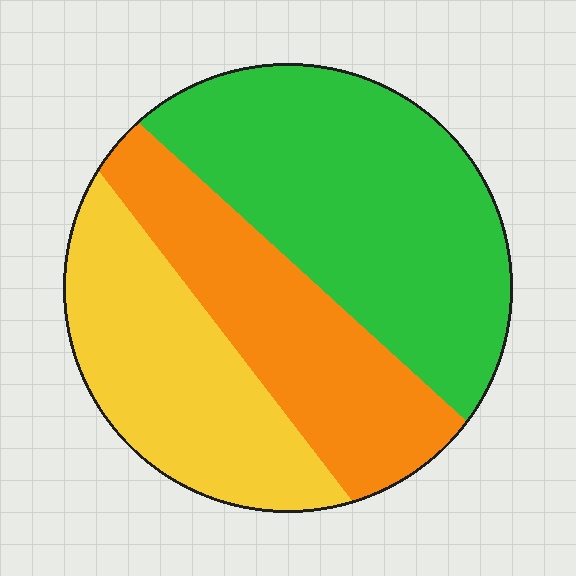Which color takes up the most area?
Green, at roughly 45%.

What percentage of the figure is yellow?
Yellow covers around 30% of the figure.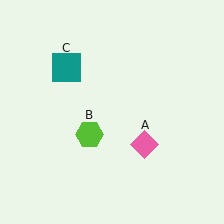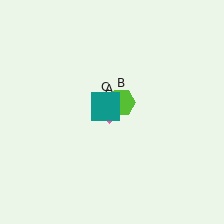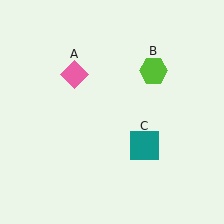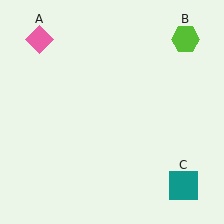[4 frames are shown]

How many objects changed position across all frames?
3 objects changed position: pink diamond (object A), lime hexagon (object B), teal square (object C).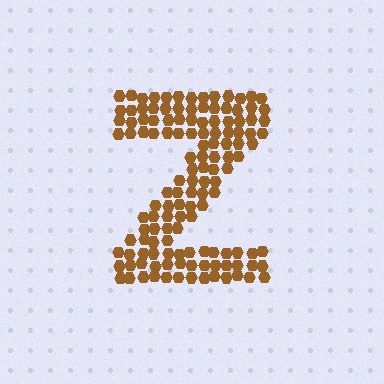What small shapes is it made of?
It is made of small hexagons.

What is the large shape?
The large shape is the letter Z.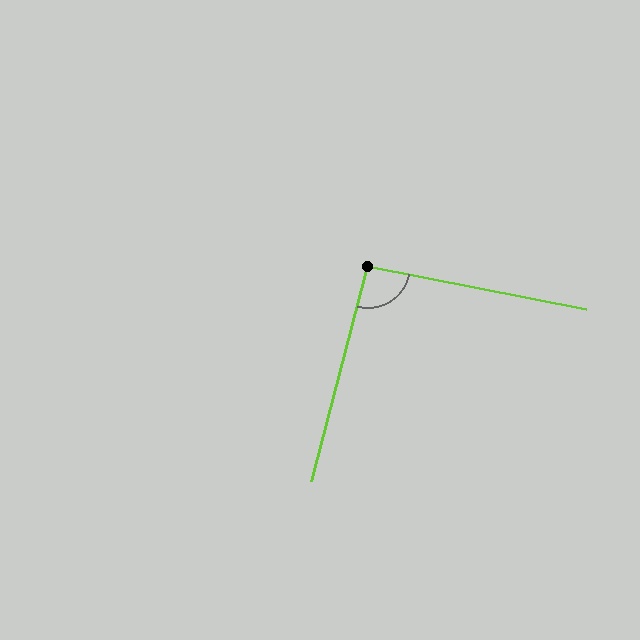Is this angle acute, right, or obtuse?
It is approximately a right angle.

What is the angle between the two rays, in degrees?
Approximately 94 degrees.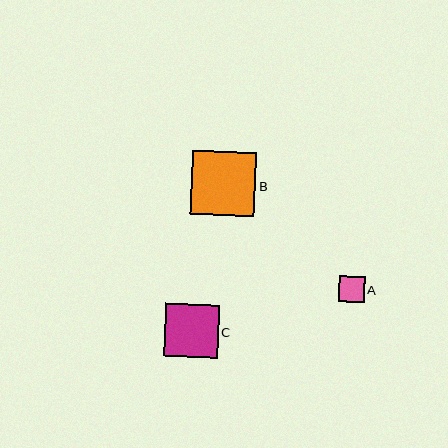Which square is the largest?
Square B is the largest with a size of approximately 64 pixels.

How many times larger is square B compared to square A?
Square B is approximately 2.5 times the size of square A.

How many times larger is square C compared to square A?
Square C is approximately 2.1 times the size of square A.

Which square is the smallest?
Square A is the smallest with a size of approximately 26 pixels.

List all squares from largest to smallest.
From largest to smallest: B, C, A.